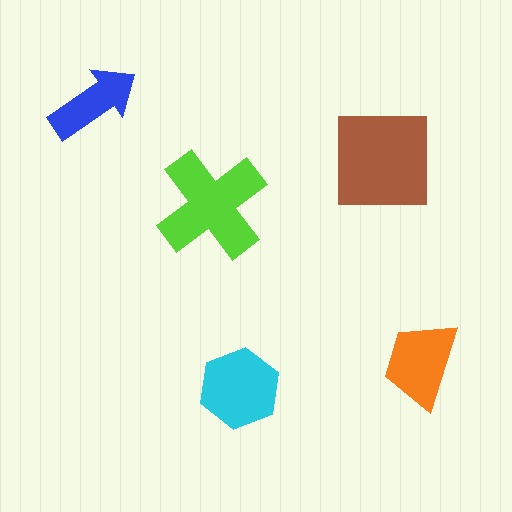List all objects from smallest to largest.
The blue arrow, the orange trapezoid, the cyan hexagon, the lime cross, the brown square.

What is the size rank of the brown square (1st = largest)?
1st.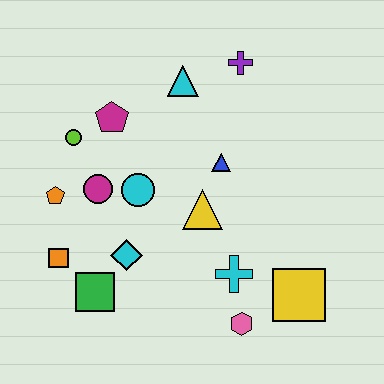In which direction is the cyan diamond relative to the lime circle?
The cyan diamond is below the lime circle.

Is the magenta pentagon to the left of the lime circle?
No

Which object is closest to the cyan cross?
The pink hexagon is closest to the cyan cross.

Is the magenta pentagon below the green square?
No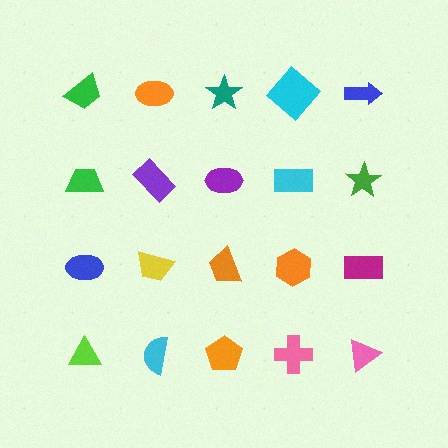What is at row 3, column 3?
An orange trapezoid.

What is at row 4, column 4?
A pink cross.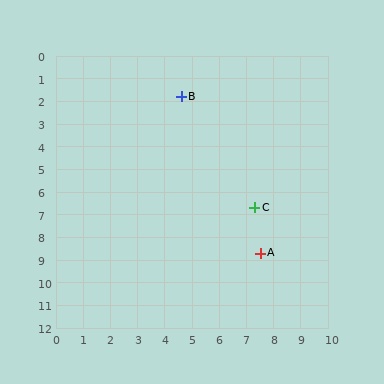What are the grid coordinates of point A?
Point A is at approximately (7.5, 8.7).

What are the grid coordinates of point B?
Point B is at approximately (4.6, 1.8).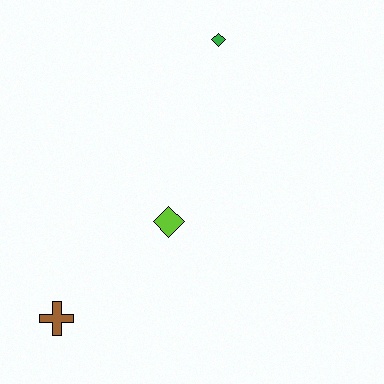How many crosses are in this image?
There is 1 cross.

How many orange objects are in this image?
There are no orange objects.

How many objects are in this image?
There are 3 objects.